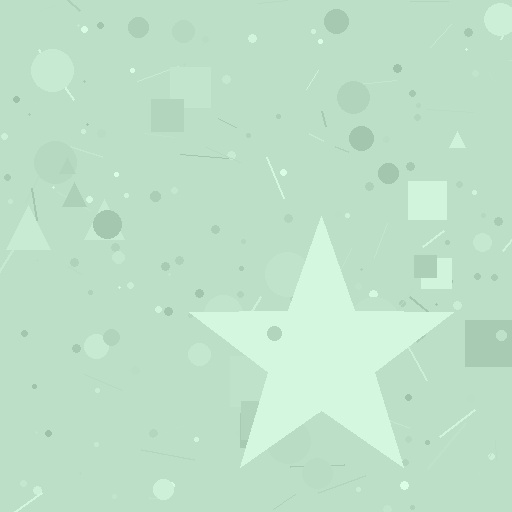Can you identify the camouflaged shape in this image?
The camouflaged shape is a star.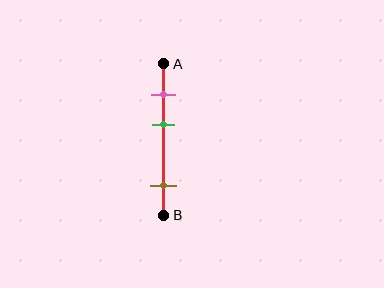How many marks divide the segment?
There are 3 marks dividing the segment.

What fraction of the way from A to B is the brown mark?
The brown mark is approximately 80% (0.8) of the way from A to B.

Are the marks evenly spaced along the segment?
No, the marks are not evenly spaced.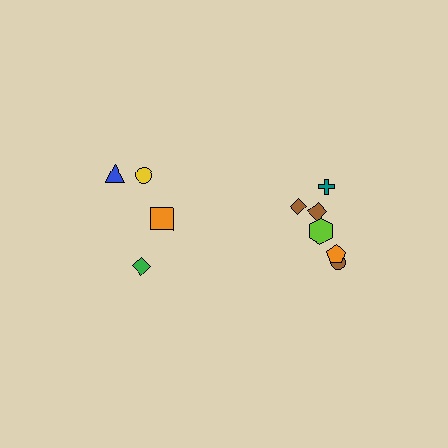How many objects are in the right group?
There are 6 objects.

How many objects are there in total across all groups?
There are 10 objects.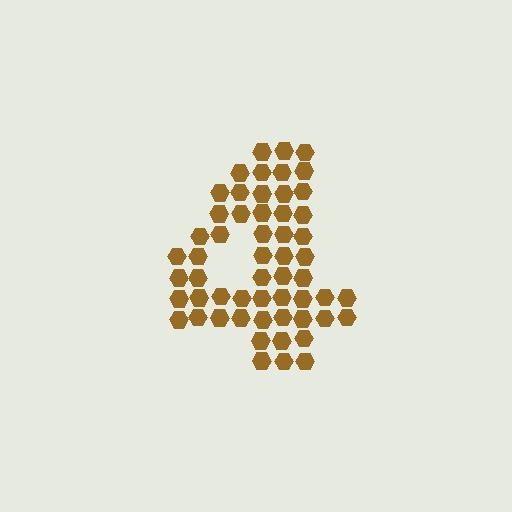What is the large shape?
The large shape is the digit 4.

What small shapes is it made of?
It is made of small hexagons.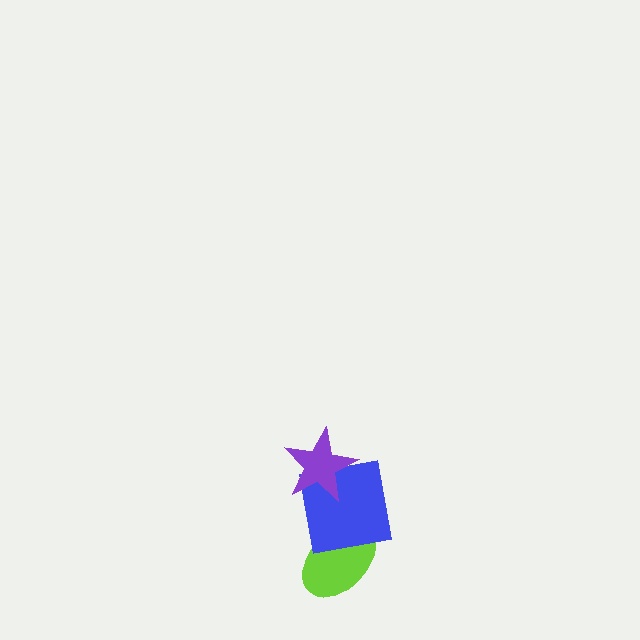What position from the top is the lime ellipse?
The lime ellipse is 3rd from the top.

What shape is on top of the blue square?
The purple star is on top of the blue square.